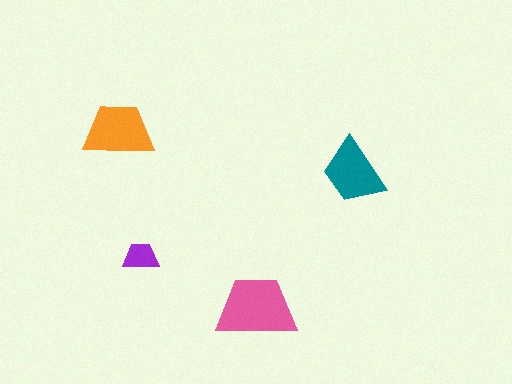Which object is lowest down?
The pink trapezoid is bottommost.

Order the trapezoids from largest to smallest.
the pink one, the orange one, the teal one, the purple one.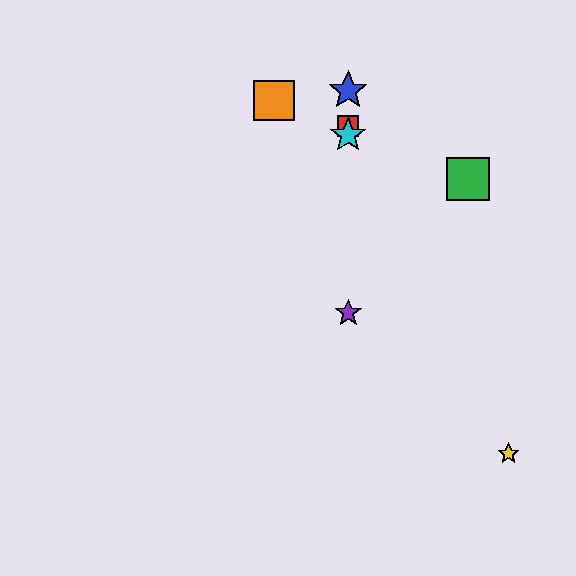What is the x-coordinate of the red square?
The red square is at x≈348.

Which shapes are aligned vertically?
The red square, the blue star, the purple star, the cyan star are aligned vertically.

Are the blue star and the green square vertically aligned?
No, the blue star is at x≈348 and the green square is at x≈468.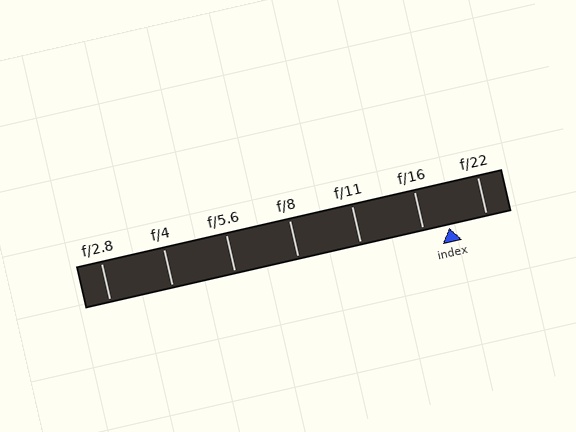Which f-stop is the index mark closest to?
The index mark is closest to f/16.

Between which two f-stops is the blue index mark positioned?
The index mark is between f/16 and f/22.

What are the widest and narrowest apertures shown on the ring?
The widest aperture shown is f/2.8 and the narrowest is f/22.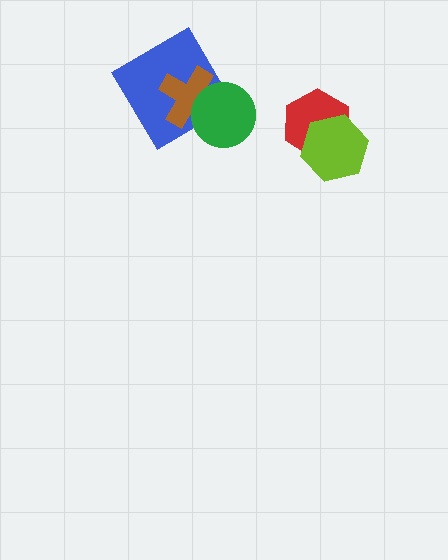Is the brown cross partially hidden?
Yes, it is partially covered by another shape.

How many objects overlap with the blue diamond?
2 objects overlap with the blue diamond.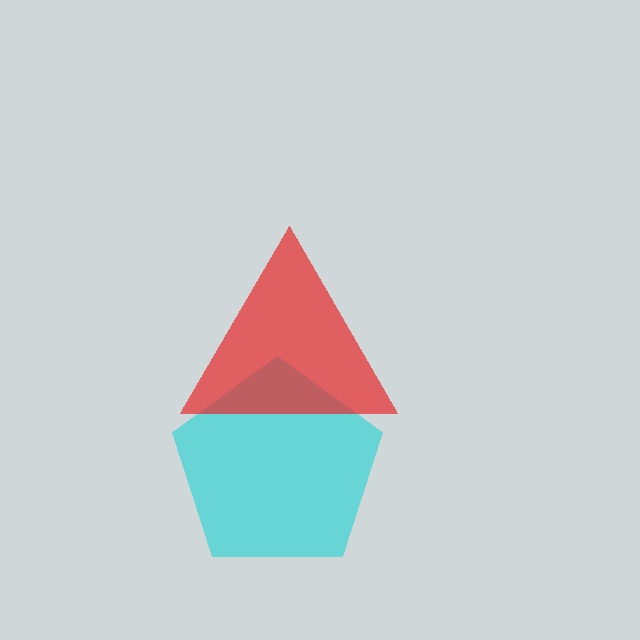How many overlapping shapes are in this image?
There are 2 overlapping shapes in the image.